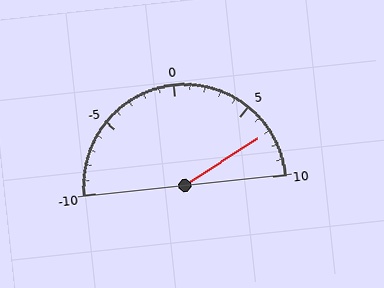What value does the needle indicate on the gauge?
The needle indicates approximately 7.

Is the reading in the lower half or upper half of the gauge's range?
The reading is in the upper half of the range (-10 to 10).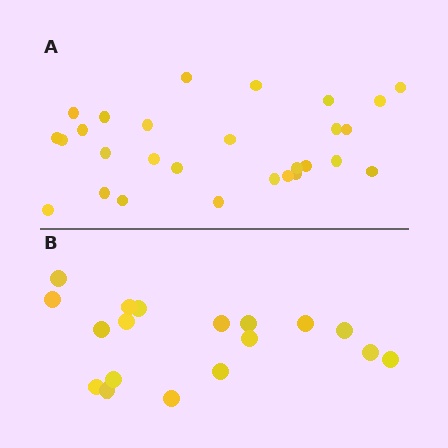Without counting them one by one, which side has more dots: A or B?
Region A (the top region) has more dots.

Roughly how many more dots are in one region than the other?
Region A has roughly 10 or so more dots than region B.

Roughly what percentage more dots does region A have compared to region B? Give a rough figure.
About 55% more.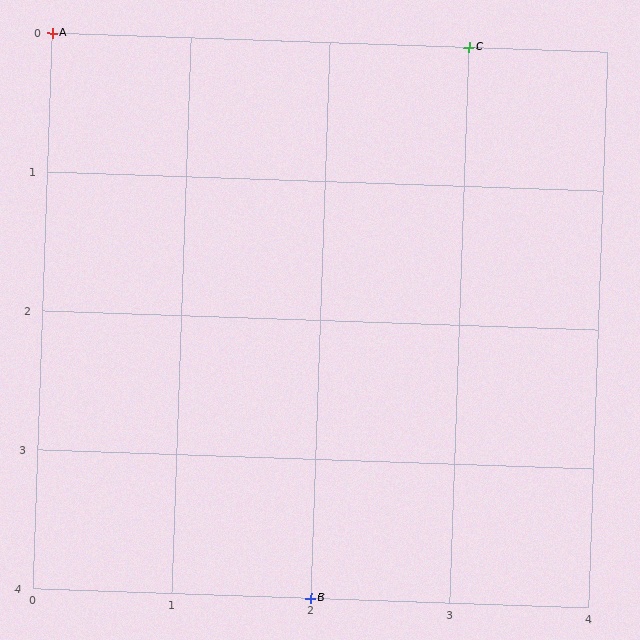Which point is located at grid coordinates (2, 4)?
Point B is at (2, 4).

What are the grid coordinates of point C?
Point C is at grid coordinates (3, 0).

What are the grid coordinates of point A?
Point A is at grid coordinates (0, 0).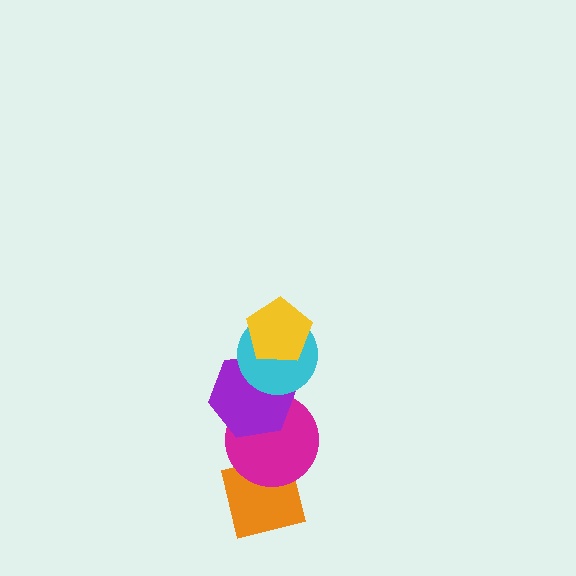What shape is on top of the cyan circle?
The yellow pentagon is on top of the cyan circle.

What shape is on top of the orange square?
The magenta circle is on top of the orange square.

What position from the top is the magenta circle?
The magenta circle is 4th from the top.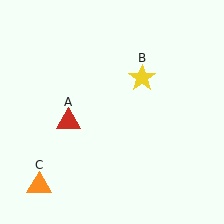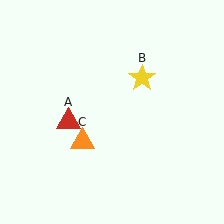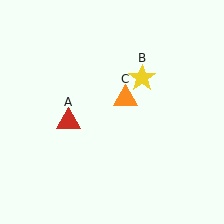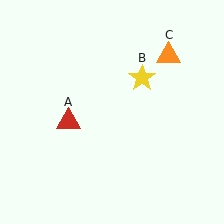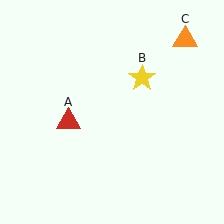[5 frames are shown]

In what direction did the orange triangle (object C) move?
The orange triangle (object C) moved up and to the right.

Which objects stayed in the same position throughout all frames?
Red triangle (object A) and yellow star (object B) remained stationary.